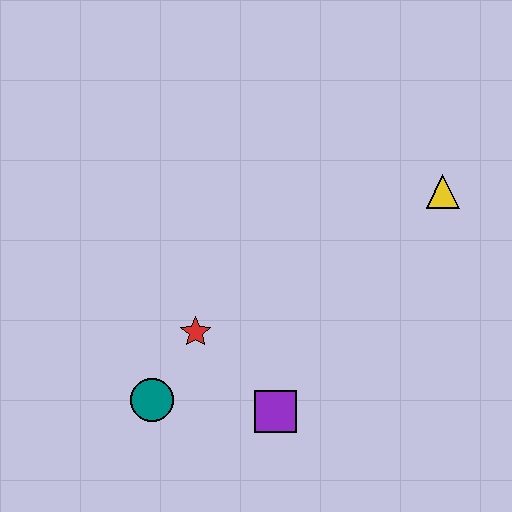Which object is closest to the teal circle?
The red star is closest to the teal circle.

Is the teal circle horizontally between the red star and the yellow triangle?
No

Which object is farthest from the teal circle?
The yellow triangle is farthest from the teal circle.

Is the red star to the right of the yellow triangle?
No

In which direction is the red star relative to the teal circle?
The red star is above the teal circle.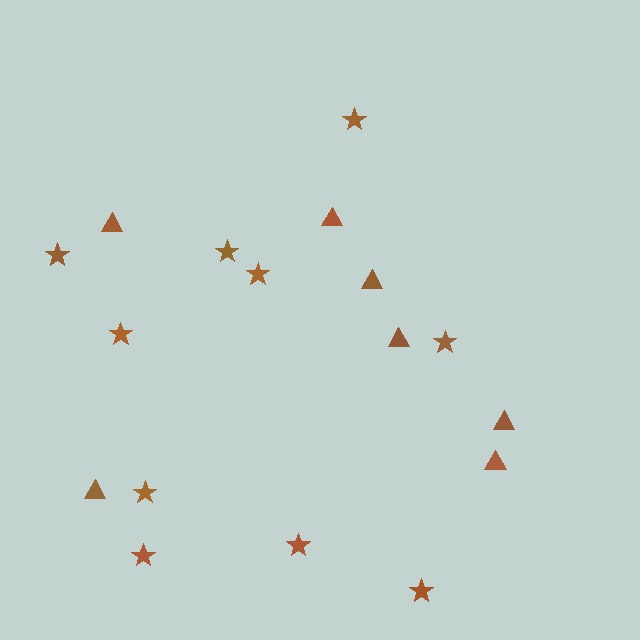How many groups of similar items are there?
There are 2 groups: one group of triangles (7) and one group of stars (10).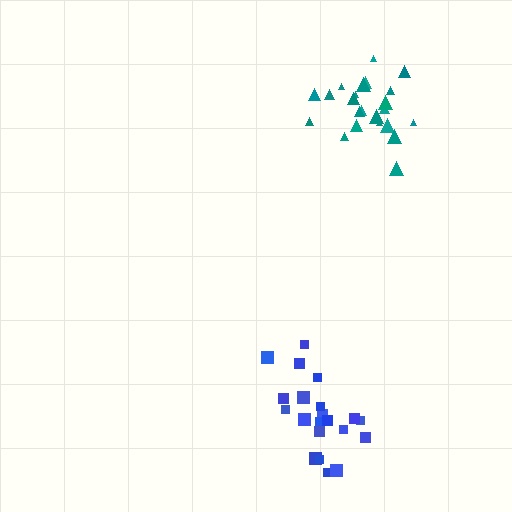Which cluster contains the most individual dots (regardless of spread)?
Teal (23).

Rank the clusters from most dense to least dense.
teal, blue.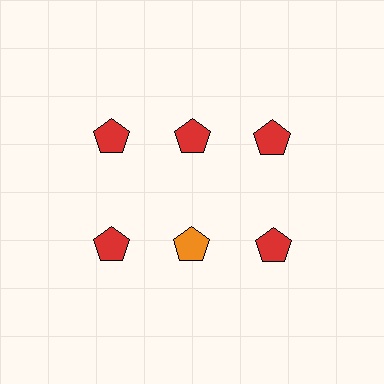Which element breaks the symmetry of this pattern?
The orange pentagon in the second row, second from left column breaks the symmetry. All other shapes are red pentagons.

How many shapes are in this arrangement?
There are 6 shapes arranged in a grid pattern.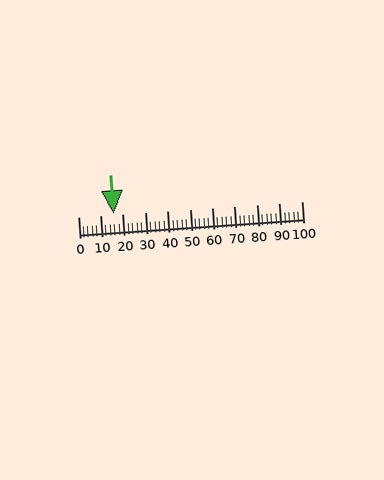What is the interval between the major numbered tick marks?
The major tick marks are spaced 10 units apart.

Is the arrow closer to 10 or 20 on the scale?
The arrow is closer to 20.